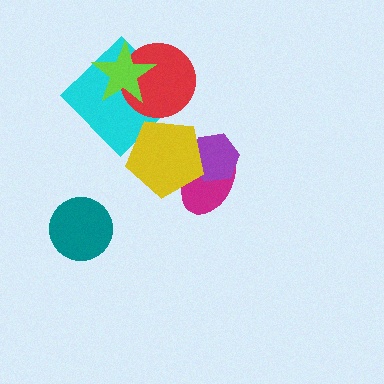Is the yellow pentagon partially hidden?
No, no other shape covers it.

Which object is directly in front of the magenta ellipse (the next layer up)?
The purple hexagon is directly in front of the magenta ellipse.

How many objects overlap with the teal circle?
0 objects overlap with the teal circle.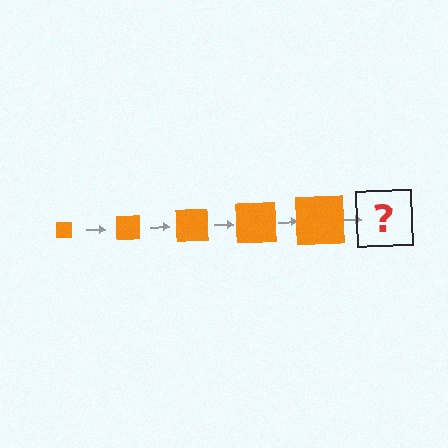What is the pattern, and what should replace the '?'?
The pattern is that the square gets progressively larger each step. The '?' should be an orange square, larger than the previous one.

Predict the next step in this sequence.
The next step is an orange square, larger than the previous one.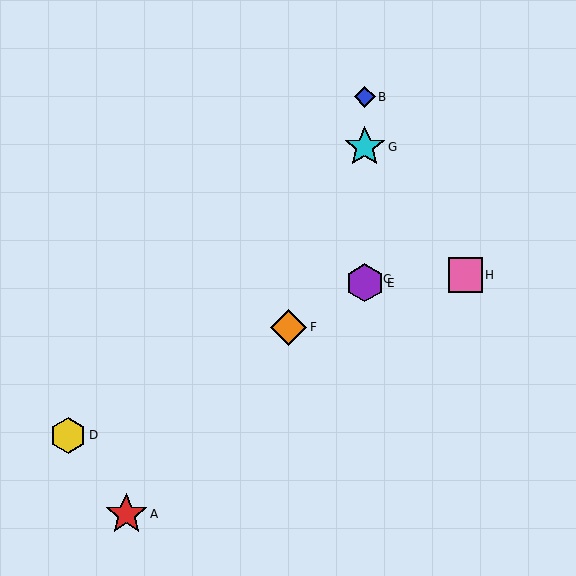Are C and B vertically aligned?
Yes, both are at x≈365.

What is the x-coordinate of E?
Object E is at x≈365.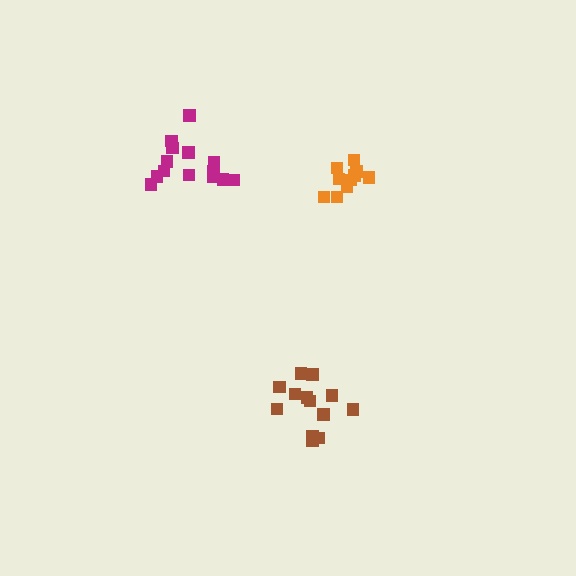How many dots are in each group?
Group 1: 14 dots, Group 2: 10 dots, Group 3: 13 dots (37 total).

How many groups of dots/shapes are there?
There are 3 groups.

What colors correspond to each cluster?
The clusters are colored: magenta, orange, brown.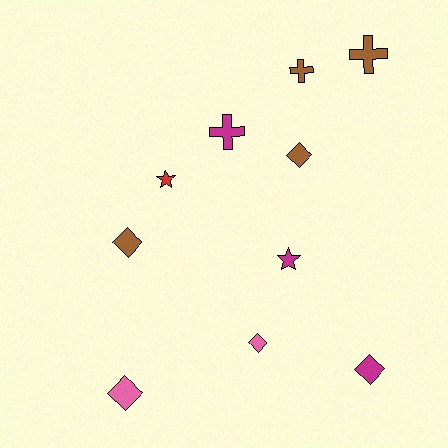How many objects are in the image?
There are 10 objects.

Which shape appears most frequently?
Diamond, with 5 objects.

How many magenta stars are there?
There is 1 magenta star.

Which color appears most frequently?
Brown, with 4 objects.